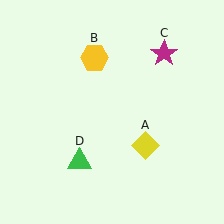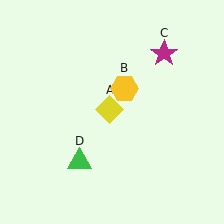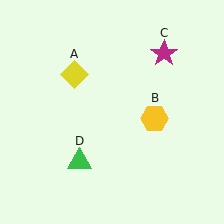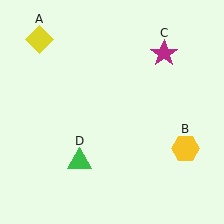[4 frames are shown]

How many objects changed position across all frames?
2 objects changed position: yellow diamond (object A), yellow hexagon (object B).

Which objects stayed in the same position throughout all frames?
Magenta star (object C) and green triangle (object D) remained stationary.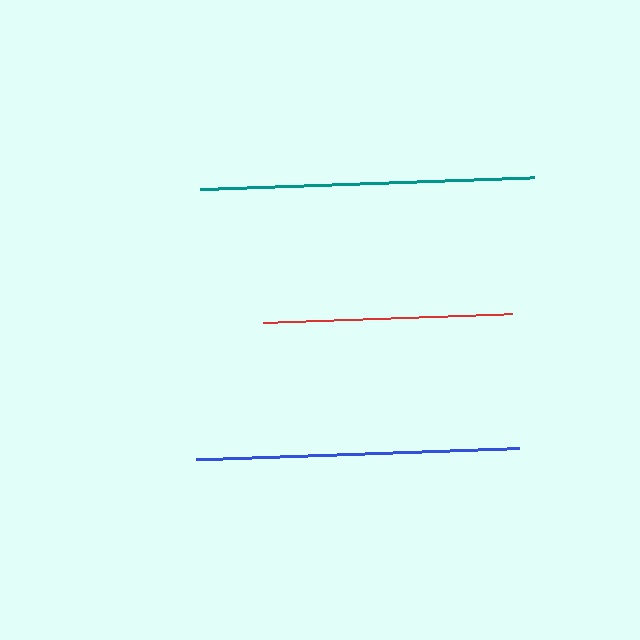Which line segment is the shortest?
The red line is the shortest at approximately 248 pixels.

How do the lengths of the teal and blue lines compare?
The teal and blue lines are approximately the same length.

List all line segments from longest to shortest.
From longest to shortest: teal, blue, red.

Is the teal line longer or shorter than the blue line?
The teal line is longer than the blue line.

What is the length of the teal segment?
The teal segment is approximately 334 pixels long.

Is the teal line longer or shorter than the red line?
The teal line is longer than the red line.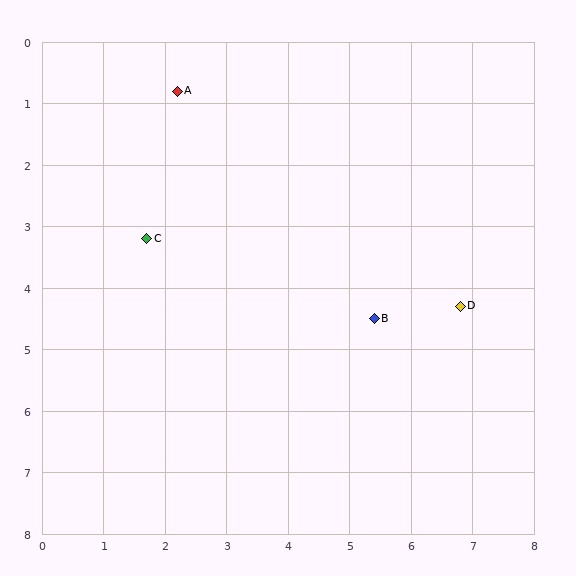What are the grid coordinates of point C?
Point C is at approximately (1.7, 3.2).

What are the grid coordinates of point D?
Point D is at approximately (6.8, 4.3).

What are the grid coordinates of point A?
Point A is at approximately (2.2, 0.8).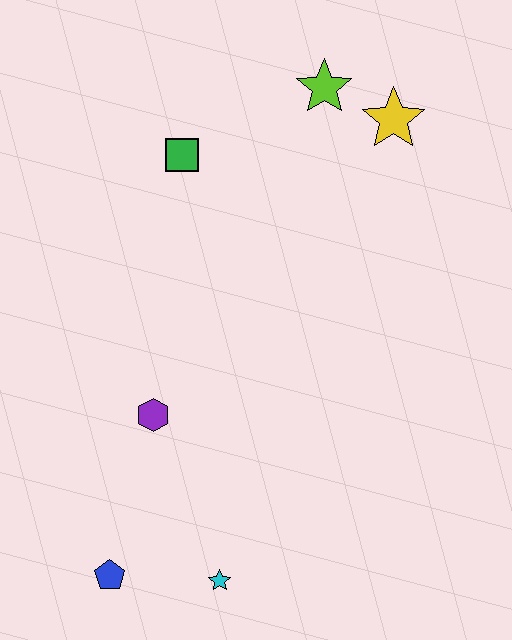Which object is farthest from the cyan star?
The lime star is farthest from the cyan star.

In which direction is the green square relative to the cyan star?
The green square is above the cyan star.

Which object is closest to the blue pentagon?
The cyan star is closest to the blue pentagon.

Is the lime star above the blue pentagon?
Yes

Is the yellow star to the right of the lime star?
Yes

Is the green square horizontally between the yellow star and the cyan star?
No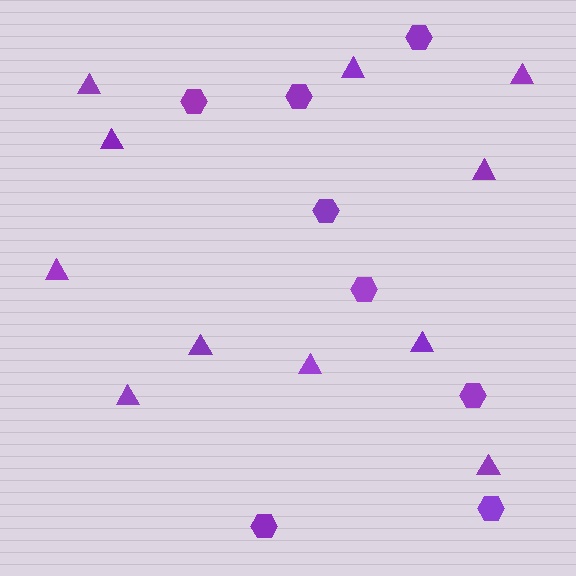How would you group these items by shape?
There are 2 groups: one group of hexagons (8) and one group of triangles (11).